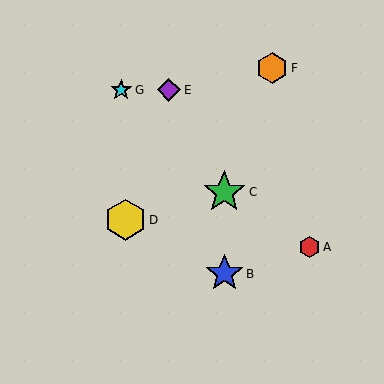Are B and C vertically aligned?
Yes, both are at x≈224.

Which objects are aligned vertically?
Objects B, C are aligned vertically.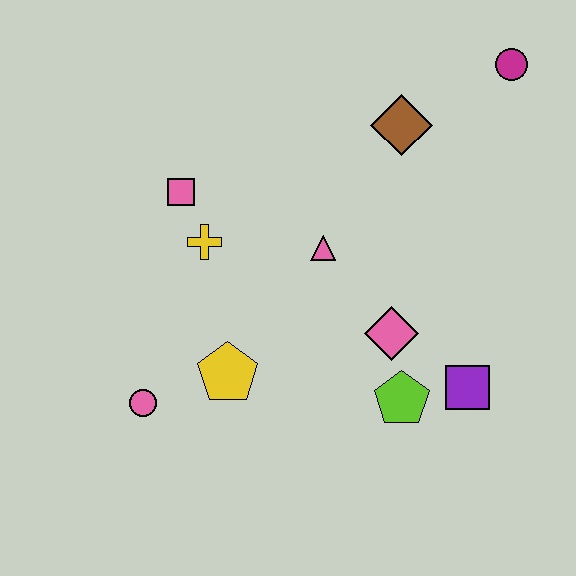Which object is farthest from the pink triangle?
The magenta circle is farthest from the pink triangle.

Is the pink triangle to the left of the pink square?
No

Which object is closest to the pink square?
The yellow cross is closest to the pink square.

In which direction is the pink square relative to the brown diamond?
The pink square is to the left of the brown diamond.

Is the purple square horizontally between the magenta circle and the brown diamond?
Yes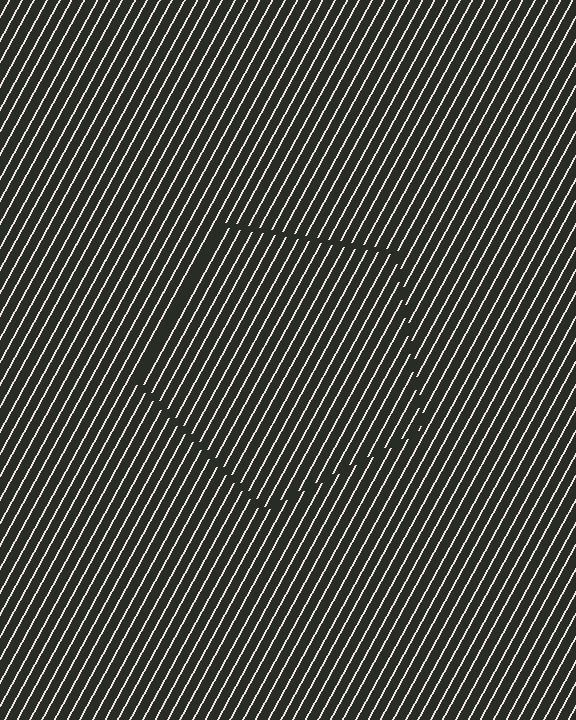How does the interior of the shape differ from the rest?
The interior of the shape contains the same grating, shifted by half a period — the contour is defined by the phase discontinuity where line-ends from the inner and outer gratings abut.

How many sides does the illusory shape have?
5 sides — the line-ends trace a pentagon.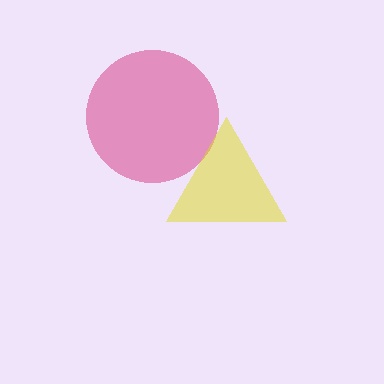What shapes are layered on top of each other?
The layered shapes are: a magenta circle, a yellow triangle.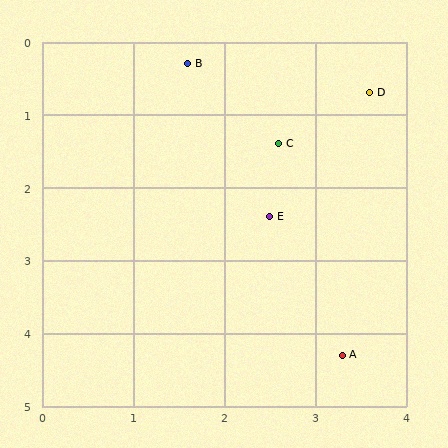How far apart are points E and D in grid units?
Points E and D are about 2.0 grid units apart.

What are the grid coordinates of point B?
Point B is at approximately (1.6, 0.3).